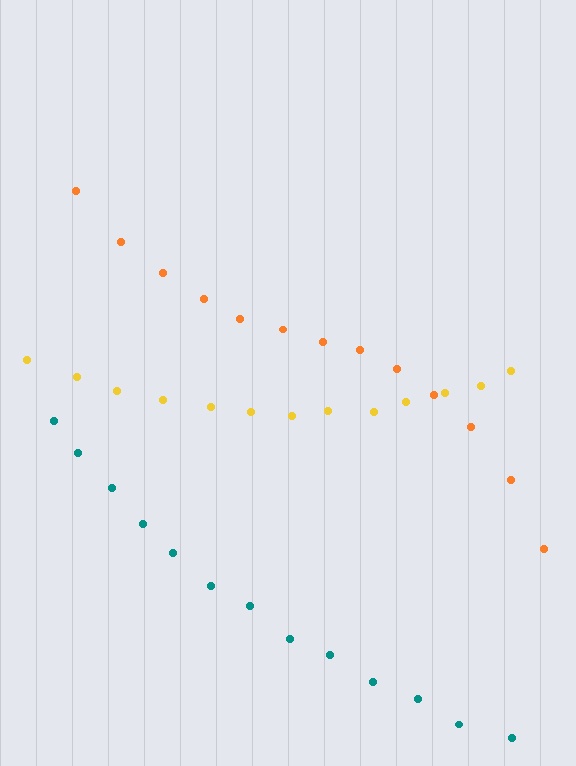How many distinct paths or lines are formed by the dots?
There are 3 distinct paths.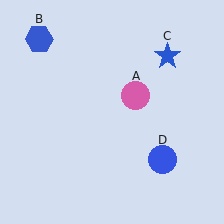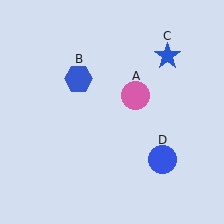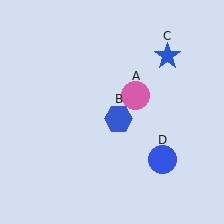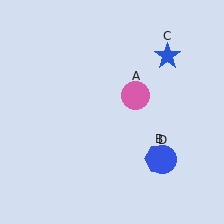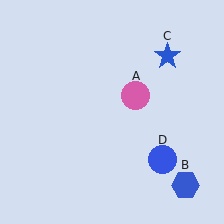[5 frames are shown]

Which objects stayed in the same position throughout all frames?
Pink circle (object A) and blue star (object C) and blue circle (object D) remained stationary.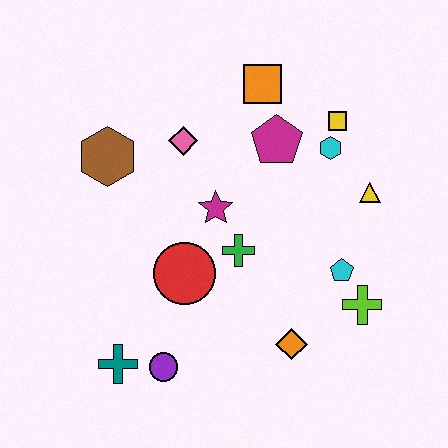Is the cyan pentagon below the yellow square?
Yes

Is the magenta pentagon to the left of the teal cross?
No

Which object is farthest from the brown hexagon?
The lime cross is farthest from the brown hexagon.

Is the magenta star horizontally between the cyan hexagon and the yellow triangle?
No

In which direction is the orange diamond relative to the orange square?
The orange diamond is below the orange square.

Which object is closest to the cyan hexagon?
The yellow square is closest to the cyan hexagon.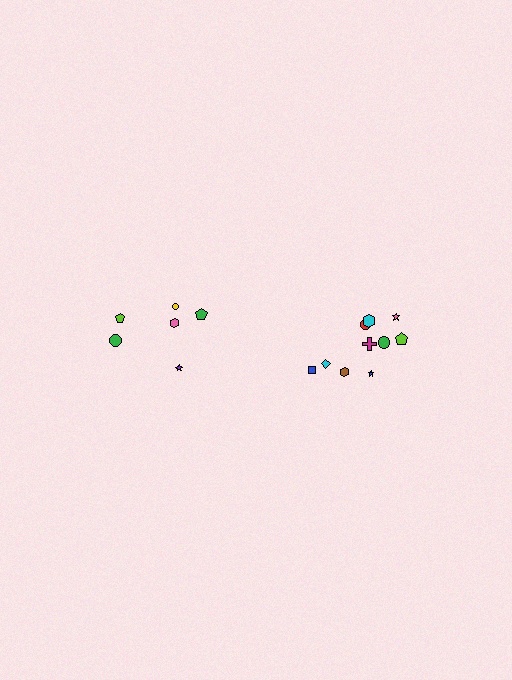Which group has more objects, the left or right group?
The right group.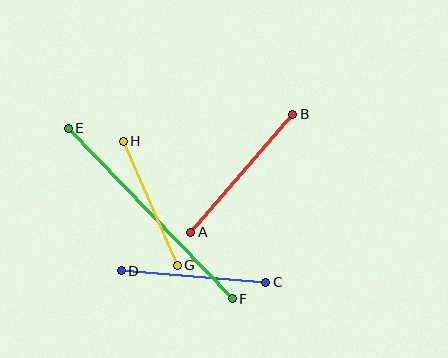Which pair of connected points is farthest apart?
Points E and F are farthest apart.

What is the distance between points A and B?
The distance is approximately 156 pixels.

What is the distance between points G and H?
The distance is approximately 136 pixels.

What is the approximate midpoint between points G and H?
The midpoint is at approximately (150, 203) pixels.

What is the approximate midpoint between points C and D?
The midpoint is at approximately (193, 276) pixels.